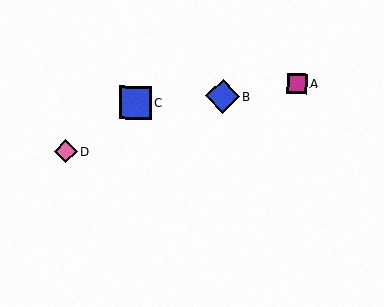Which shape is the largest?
The blue diamond (labeled B) is the largest.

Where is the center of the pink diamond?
The center of the pink diamond is at (66, 152).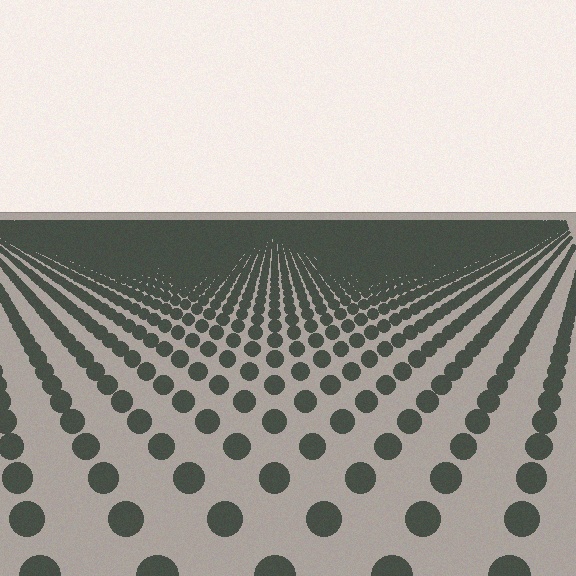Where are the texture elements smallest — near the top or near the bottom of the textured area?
Near the top.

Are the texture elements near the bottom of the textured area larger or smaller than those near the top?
Larger. Near the bottom, elements are closer to the viewer and appear at a bigger on-screen size.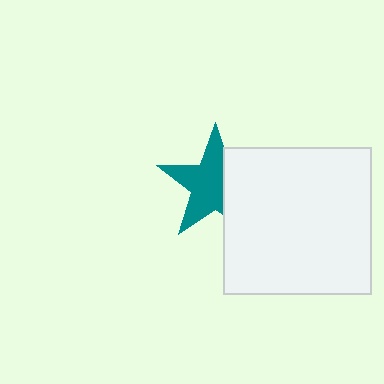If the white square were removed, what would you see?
You would see the complete teal star.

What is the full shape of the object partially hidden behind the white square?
The partially hidden object is a teal star.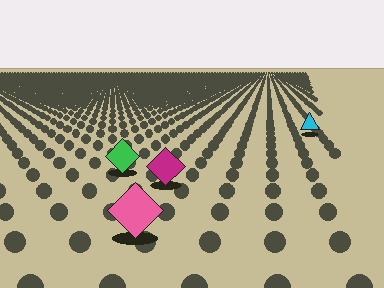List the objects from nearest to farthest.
From nearest to farthest: the pink diamond, the magenta diamond, the green diamond, the cyan triangle.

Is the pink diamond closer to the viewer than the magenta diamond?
Yes. The pink diamond is closer — you can tell from the texture gradient: the ground texture is coarser near it.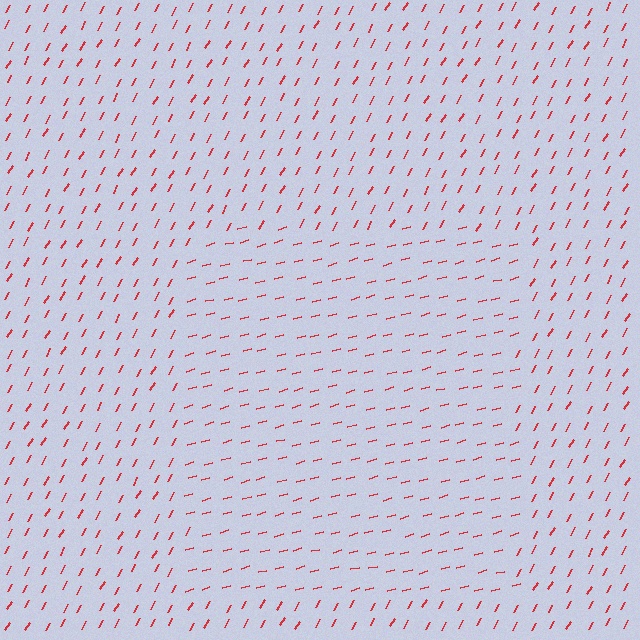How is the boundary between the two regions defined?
The boundary is defined purely by a change in line orientation (approximately 45 degrees difference). All lines are the same color and thickness.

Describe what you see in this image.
The image is filled with small red line segments. A rectangle region in the image has lines oriented differently from the surrounding lines, creating a visible texture boundary.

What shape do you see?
I see a rectangle.